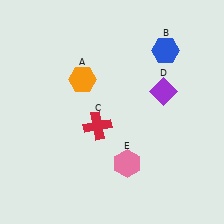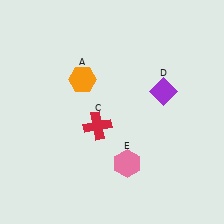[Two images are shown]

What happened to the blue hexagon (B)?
The blue hexagon (B) was removed in Image 2. It was in the top-right area of Image 1.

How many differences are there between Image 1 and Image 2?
There is 1 difference between the two images.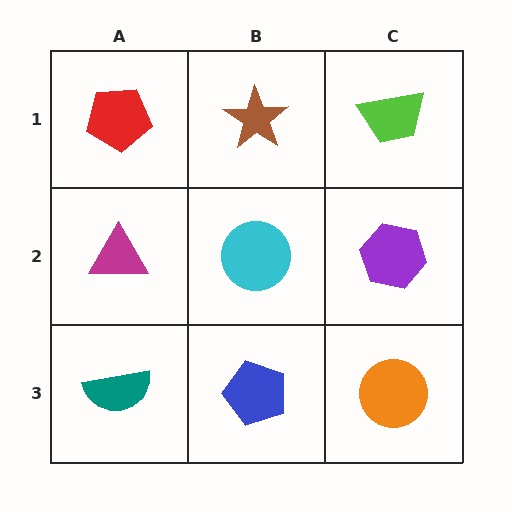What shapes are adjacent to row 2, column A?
A red pentagon (row 1, column A), a teal semicircle (row 3, column A), a cyan circle (row 2, column B).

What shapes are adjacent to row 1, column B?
A cyan circle (row 2, column B), a red pentagon (row 1, column A), a lime trapezoid (row 1, column C).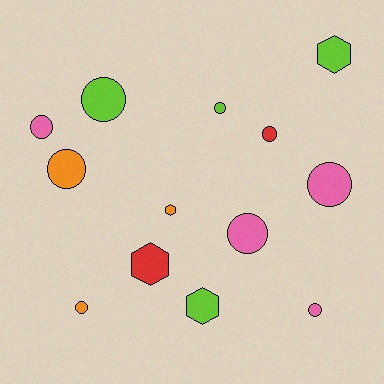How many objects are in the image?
There are 13 objects.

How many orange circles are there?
There are 2 orange circles.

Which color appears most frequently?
Lime, with 4 objects.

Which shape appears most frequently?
Circle, with 9 objects.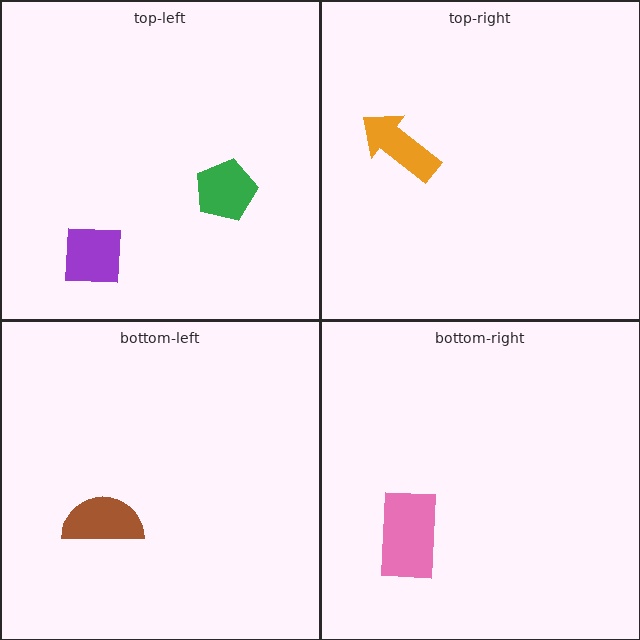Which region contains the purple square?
The top-left region.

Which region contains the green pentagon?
The top-left region.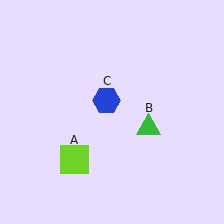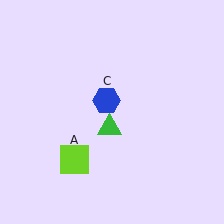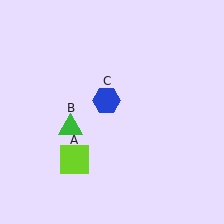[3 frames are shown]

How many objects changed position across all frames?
1 object changed position: green triangle (object B).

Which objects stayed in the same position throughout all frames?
Lime square (object A) and blue hexagon (object C) remained stationary.